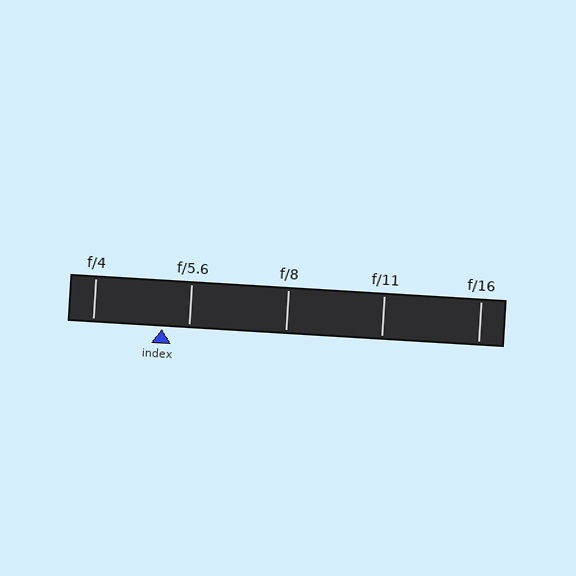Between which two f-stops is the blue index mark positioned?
The index mark is between f/4 and f/5.6.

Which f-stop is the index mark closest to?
The index mark is closest to f/5.6.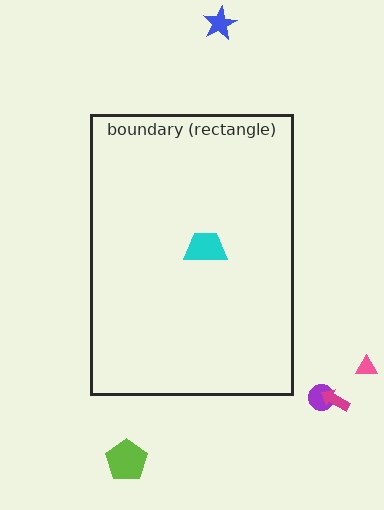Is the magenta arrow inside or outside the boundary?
Outside.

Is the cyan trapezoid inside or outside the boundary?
Inside.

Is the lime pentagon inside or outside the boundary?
Outside.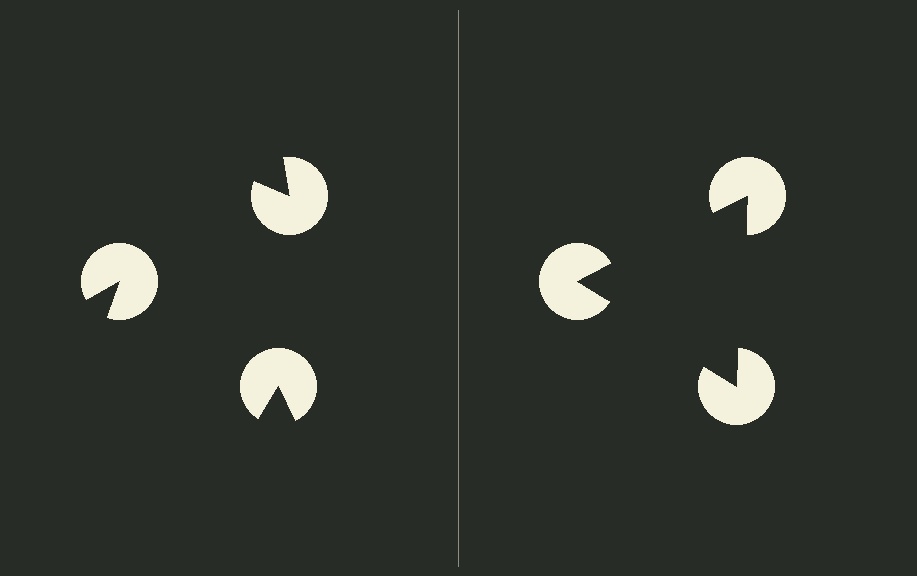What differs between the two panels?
The pac-man discs are positioned identically on both sides; only the wedge orientations differ. On the right they align to a triangle; on the left they are misaligned.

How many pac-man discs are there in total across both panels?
6 — 3 on each side.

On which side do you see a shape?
An illusory triangle appears on the right side. On the left side the wedge cuts are rotated, so no coherent shape forms.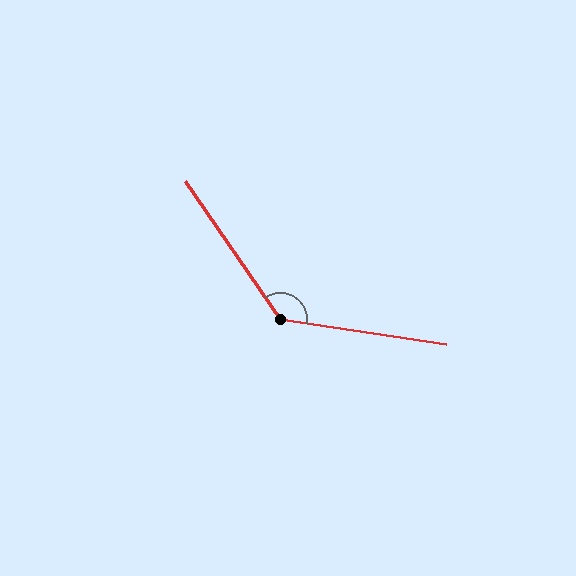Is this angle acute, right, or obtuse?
It is obtuse.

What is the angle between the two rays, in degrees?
Approximately 133 degrees.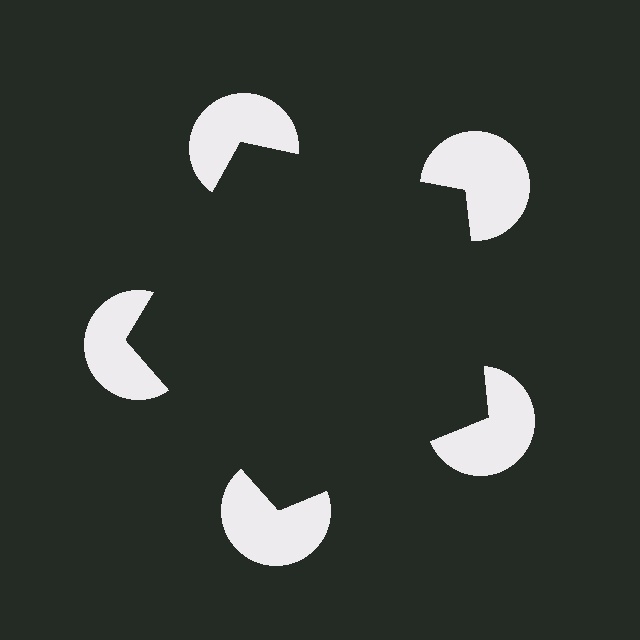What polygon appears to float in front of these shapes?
An illusory pentagon — its edges are inferred from the aligned wedge cuts in the pac-man discs, not physically drawn.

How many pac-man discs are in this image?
There are 5 — one at each vertex of the illusory pentagon.